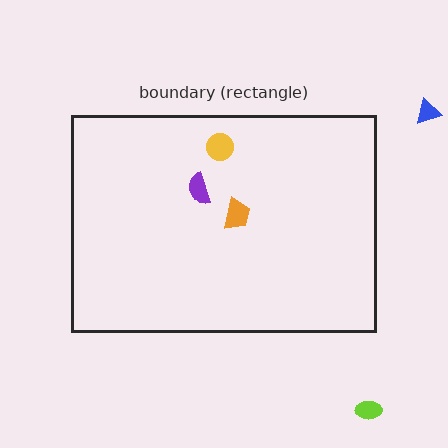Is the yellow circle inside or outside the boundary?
Inside.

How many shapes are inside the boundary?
3 inside, 2 outside.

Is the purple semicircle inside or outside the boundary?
Inside.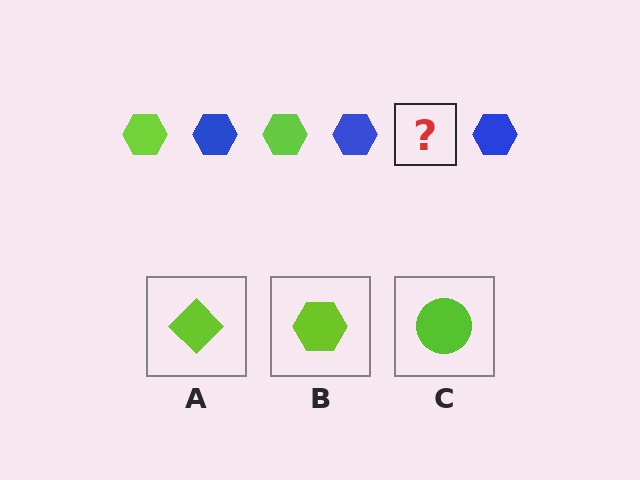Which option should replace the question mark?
Option B.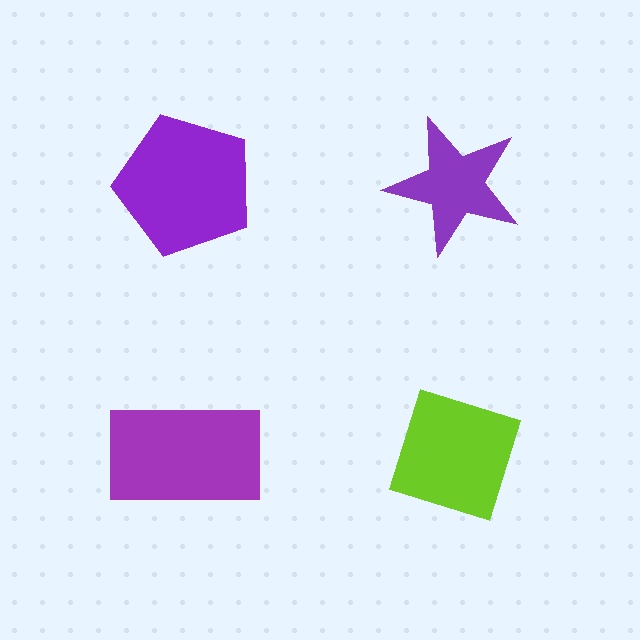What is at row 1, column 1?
A purple pentagon.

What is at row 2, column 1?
A purple rectangle.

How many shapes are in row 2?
2 shapes.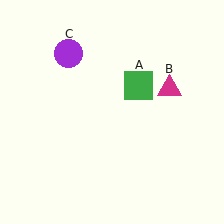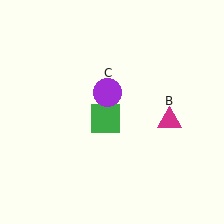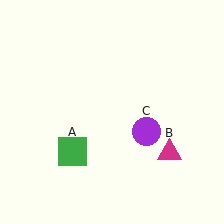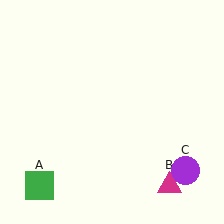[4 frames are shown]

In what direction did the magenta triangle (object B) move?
The magenta triangle (object B) moved down.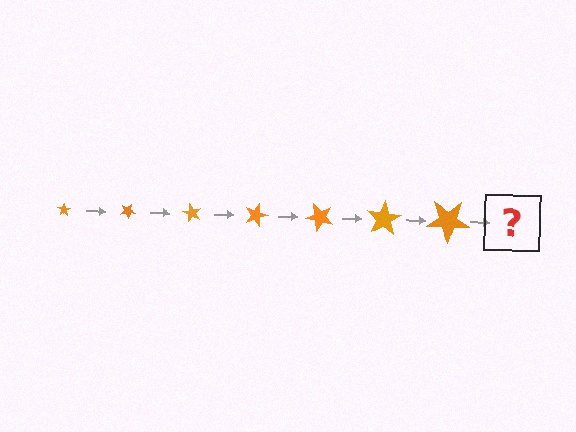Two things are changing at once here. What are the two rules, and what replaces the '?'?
The two rules are that the star grows larger each step and it rotates 30 degrees each step. The '?' should be a star, larger than the previous one and rotated 210 degrees from the start.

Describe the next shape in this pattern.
It should be a star, larger than the previous one and rotated 210 degrees from the start.